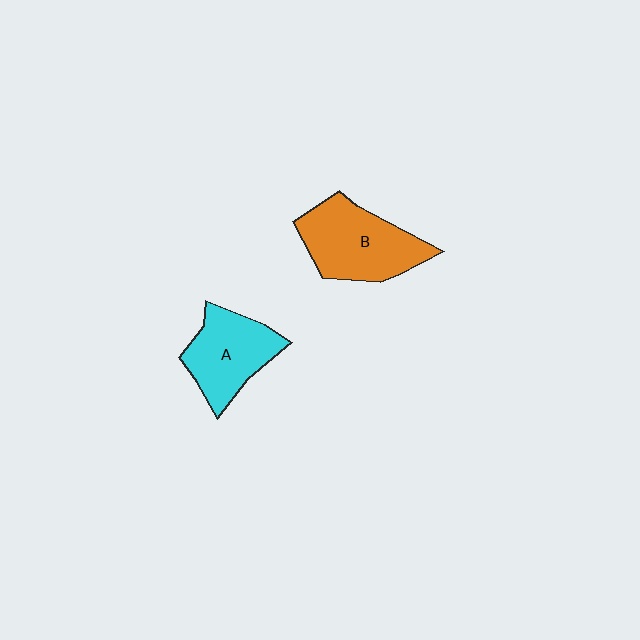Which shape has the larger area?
Shape B (orange).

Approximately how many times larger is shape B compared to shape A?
Approximately 1.2 times.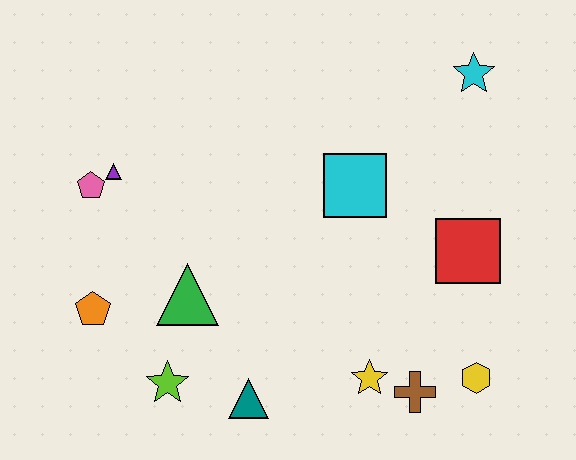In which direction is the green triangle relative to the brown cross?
The green triangle is to the left of the brown cross.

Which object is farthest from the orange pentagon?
The cyan star is farthest from the orange pentagon.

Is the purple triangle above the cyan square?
Yes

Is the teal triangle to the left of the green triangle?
No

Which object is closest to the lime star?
The teal triangle is closest to the lime star.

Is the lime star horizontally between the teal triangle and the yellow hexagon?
No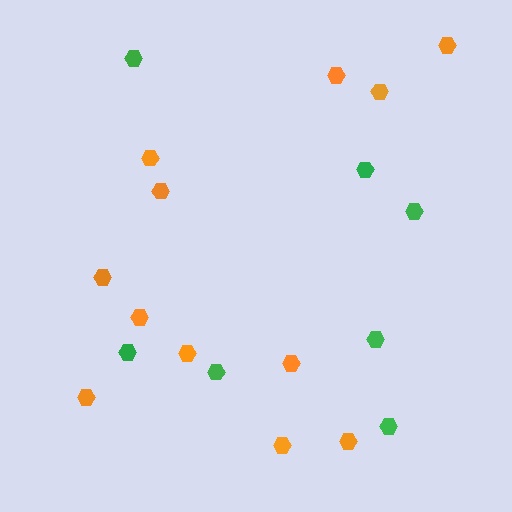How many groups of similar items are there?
There are 2 groups: one group of green hexagons (7) and one group of orange hexagons (12).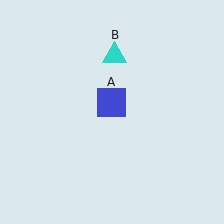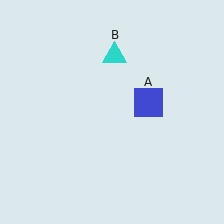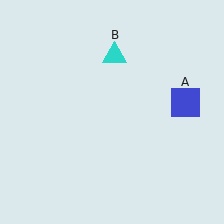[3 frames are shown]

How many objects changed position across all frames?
1 object changed position: blue square (object A).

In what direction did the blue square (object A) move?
The blue square (object A) moved right.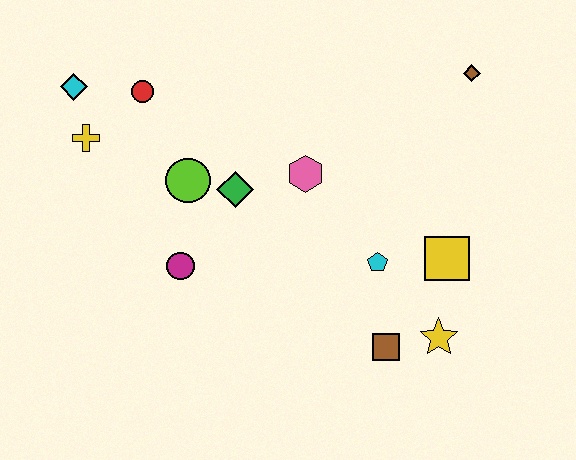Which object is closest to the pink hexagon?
The green diamond is closest to the pink hexagon.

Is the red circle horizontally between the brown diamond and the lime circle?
No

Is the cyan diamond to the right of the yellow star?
No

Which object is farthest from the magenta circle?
The brown diamond is farthest from the magenta circle.